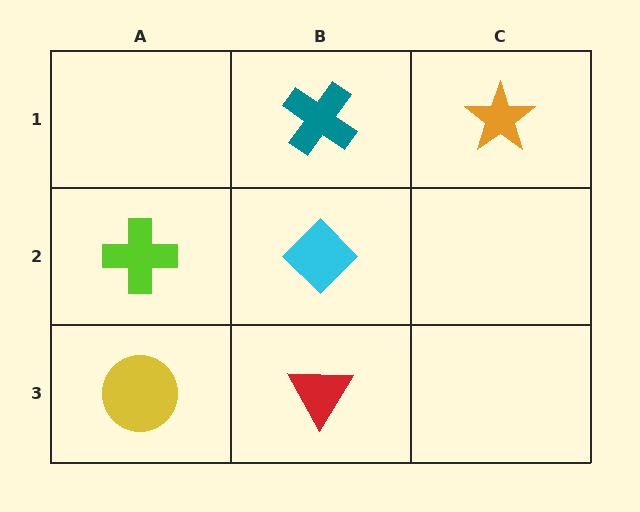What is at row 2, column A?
A lime cross.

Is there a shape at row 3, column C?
No, that cell is empty.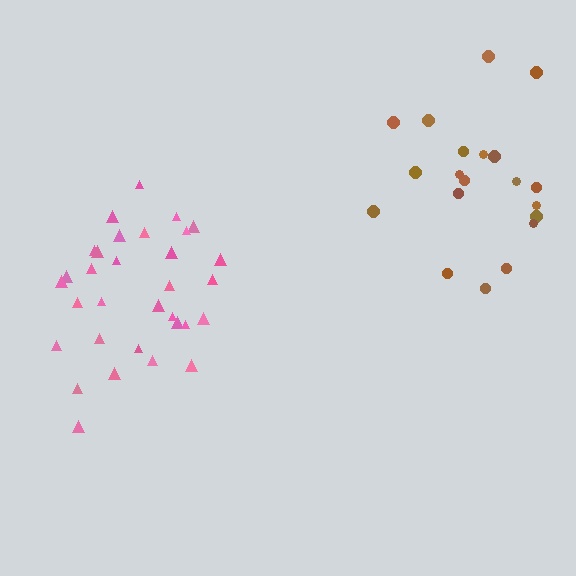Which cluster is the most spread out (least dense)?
Brown.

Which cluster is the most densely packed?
Pink.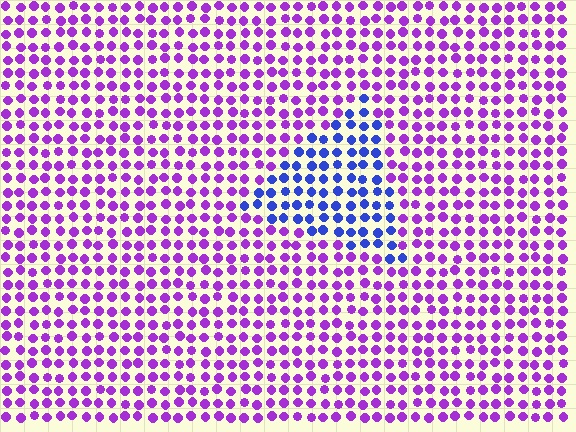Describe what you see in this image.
The image is filled with small purple elements in a uniform arrangement. A triangle-shaped region is visible where the elements are tinted to a slightly different hue, forming a subtle color boundary.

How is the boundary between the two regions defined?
The boundary is defined purely by a slight shift in hue (about 51 degrees). Spacing, size, and orientation are identical on both sides.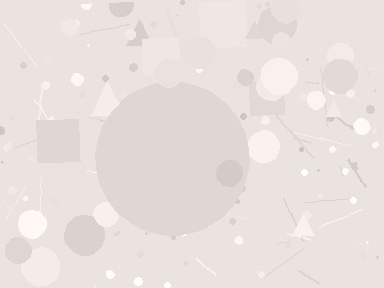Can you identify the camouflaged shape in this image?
The camouflaged shape is a circle.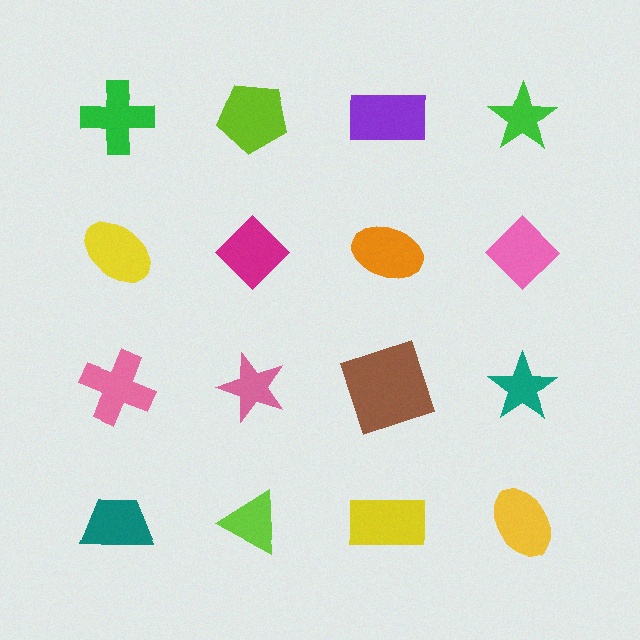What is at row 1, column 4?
A green star.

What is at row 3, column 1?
A pink cross.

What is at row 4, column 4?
A yellow ellipse.